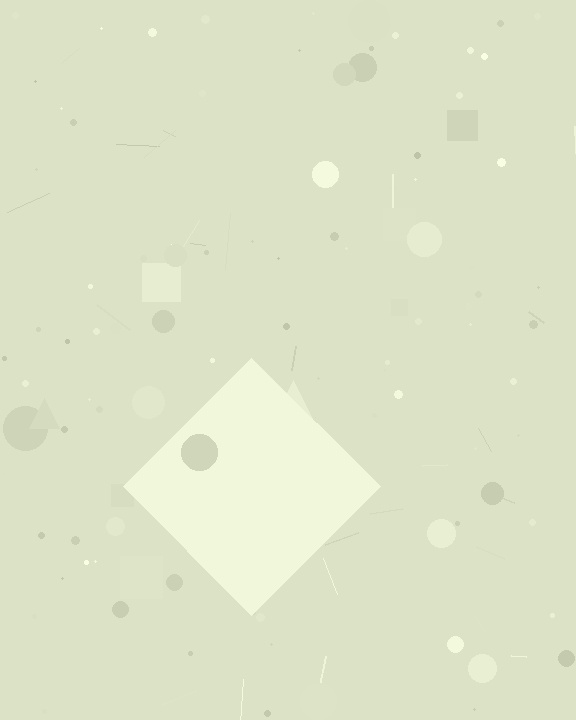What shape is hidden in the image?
A diamond is hidden in the image.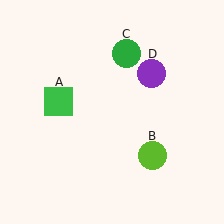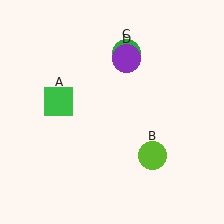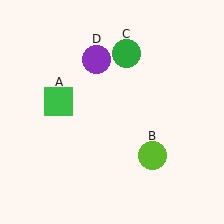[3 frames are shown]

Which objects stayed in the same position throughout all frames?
Green square (object A) and lime circle (object B) and green circle (object C) remained stationary.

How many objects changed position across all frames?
1 object changed position: purple circle (object D).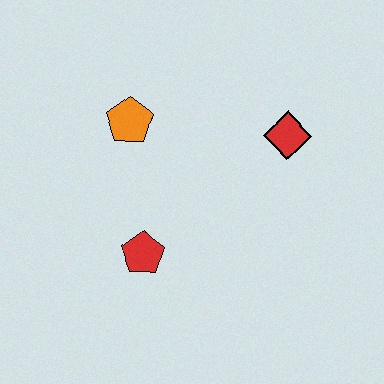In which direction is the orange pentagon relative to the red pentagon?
The orange pentagon is above the red pentagon.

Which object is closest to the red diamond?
The orange pentagon is closest to the red diamond.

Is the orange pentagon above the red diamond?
Yes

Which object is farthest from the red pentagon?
The red diamond is farthest from the red pentagon.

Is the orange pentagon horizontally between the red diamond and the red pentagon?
No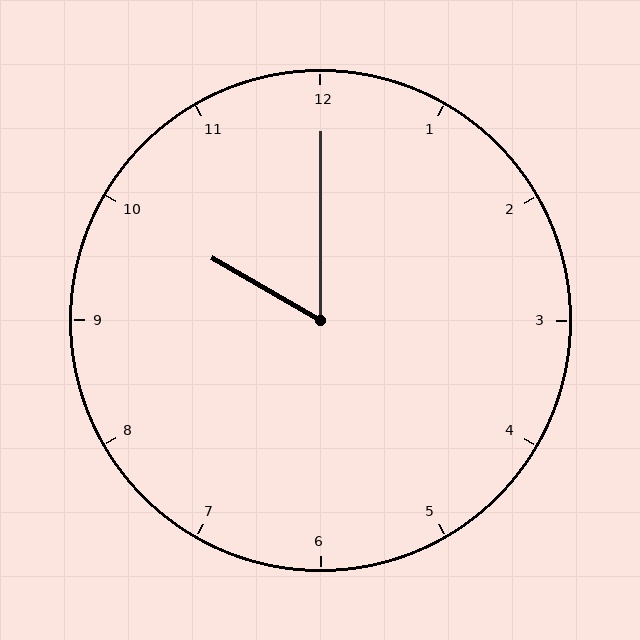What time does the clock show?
10:00.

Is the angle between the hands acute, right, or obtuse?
It is acute.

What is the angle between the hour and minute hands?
Approximately 60 degrees.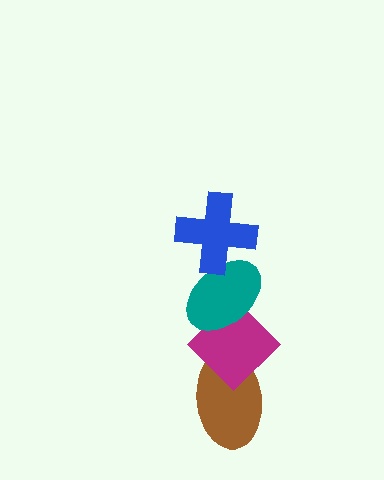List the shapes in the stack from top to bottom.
From top to bottom: the blue cross, the teal ellipse, the magenta diamond, the brown ellipse.